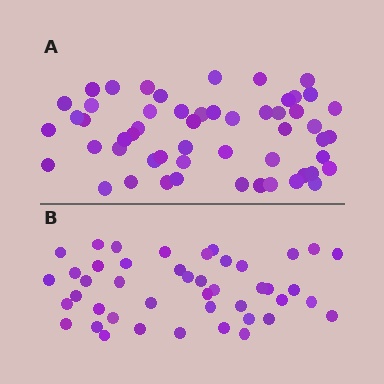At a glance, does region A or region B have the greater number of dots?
Region A (the top region) has more dots.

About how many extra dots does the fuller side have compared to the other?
Region A has roughly 10 or so more dots than region B.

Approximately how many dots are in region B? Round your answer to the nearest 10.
About 40 dots. (The exact count is 44, which rounds to 40.)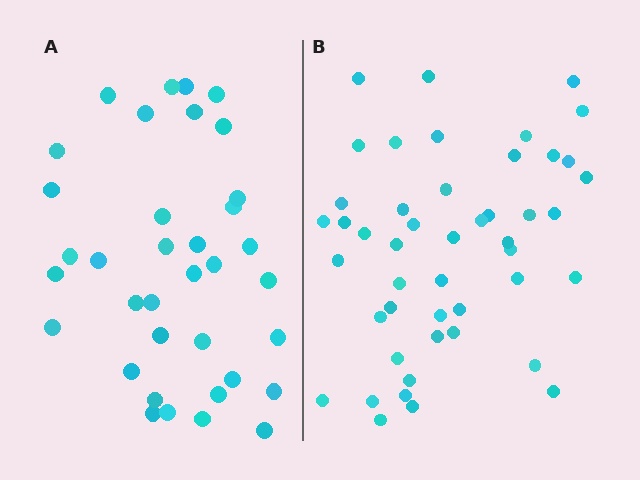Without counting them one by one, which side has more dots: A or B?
Region B (the right region) has more dots.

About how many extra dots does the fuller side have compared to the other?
Region B has roughly 12 or so more dots than region A.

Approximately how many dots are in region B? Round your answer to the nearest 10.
About 50 dots. (The exact count is 47, which rounds to 50.)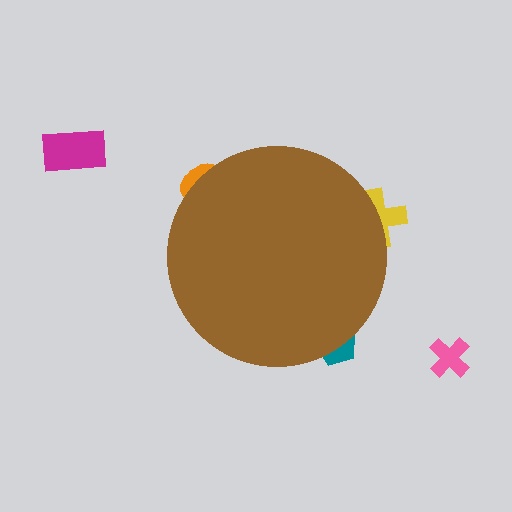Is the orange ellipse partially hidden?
Yes, the orange ellipse is partially hidden behind the brown circle.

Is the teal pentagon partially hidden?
Yes, the teal pentagon is partially hidden behind the brown circle.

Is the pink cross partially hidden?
No, the pink cross is fully visible.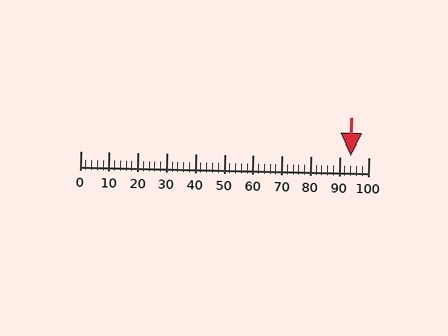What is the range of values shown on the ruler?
The ruler shows values from 0 to 100.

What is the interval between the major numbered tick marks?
The major tick marks are spaced 10 units apart.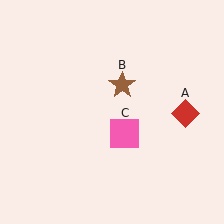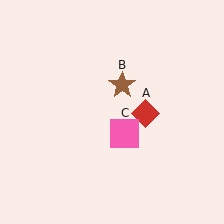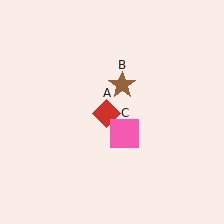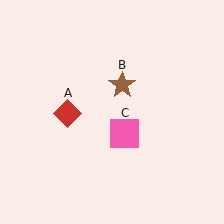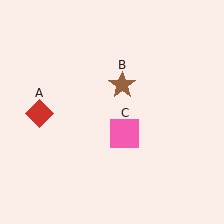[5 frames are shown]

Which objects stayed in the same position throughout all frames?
Brown star (object B) and pink square (object C) remained stationary.